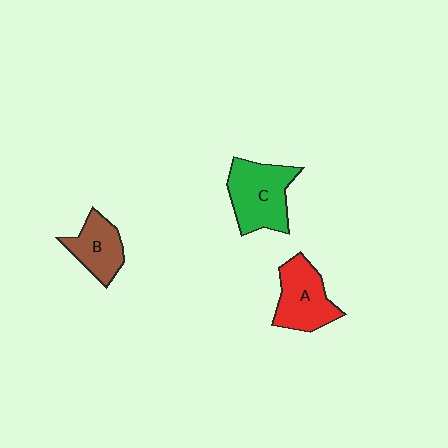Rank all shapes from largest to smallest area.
From largest to smallest: C (green), A (red), B (brown).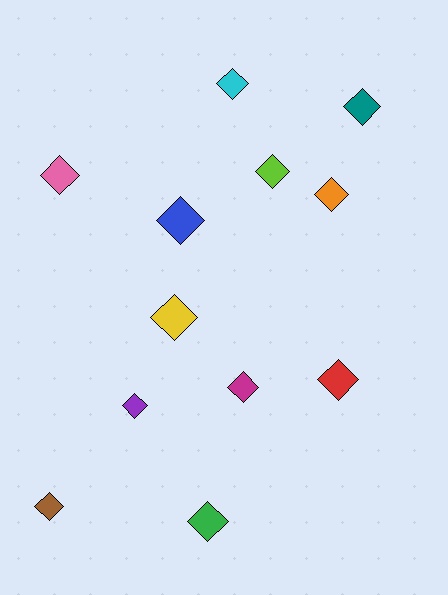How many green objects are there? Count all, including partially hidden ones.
There is 1 green object.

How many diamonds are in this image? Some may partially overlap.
There are 12 diamonds.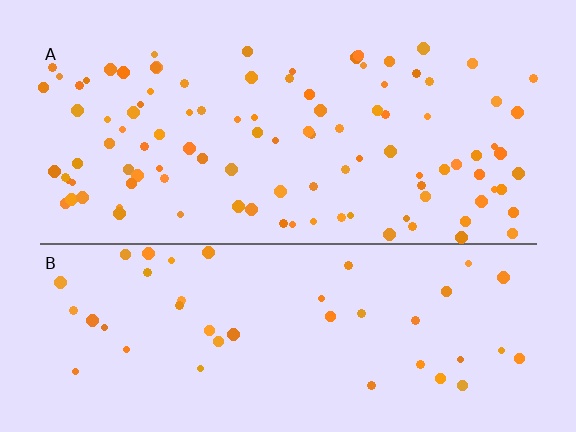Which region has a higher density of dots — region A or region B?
A (the top).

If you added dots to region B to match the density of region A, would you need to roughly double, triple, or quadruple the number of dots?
Approximately double.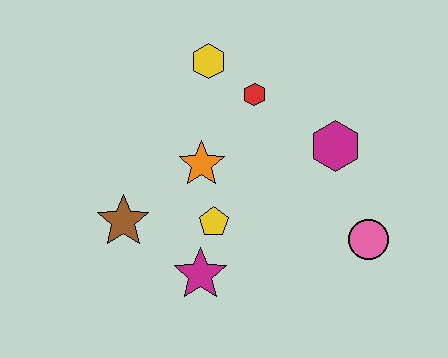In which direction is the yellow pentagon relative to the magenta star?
The yellow pentagon is above the magenta star.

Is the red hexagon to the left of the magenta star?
No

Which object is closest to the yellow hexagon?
The red hexagon is closest to the yellow hexagon.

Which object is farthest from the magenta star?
The yellow hexagon is farthest from the magenta star.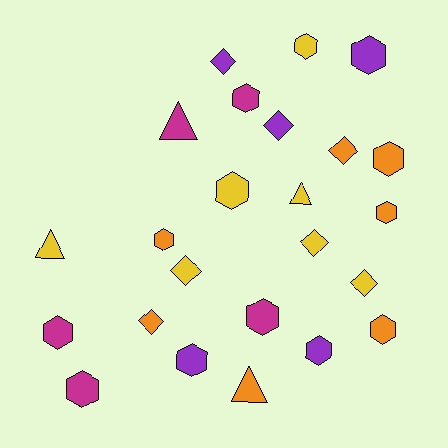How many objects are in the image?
There are 24 objects.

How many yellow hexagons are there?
There are 2 yellow hexagons.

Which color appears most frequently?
Yellow, with 7 objects.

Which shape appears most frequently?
Hexagon, with 13 objects.